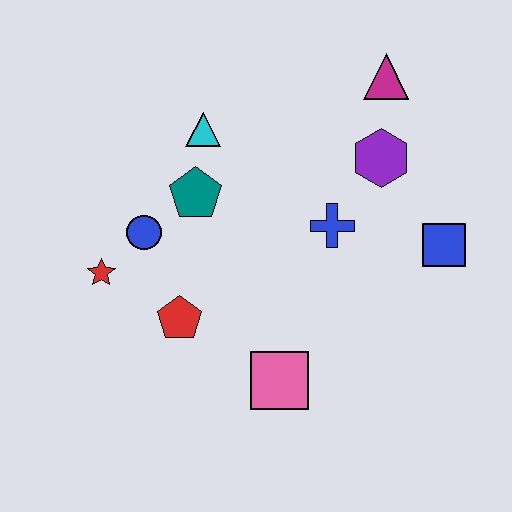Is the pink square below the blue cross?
Yes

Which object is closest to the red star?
The blue circle is closest to the red star.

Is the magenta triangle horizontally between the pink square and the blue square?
Yes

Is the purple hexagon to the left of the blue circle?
No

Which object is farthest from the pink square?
The magenta triangle is farthest from the pink square.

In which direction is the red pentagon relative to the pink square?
The red pentagon is to the left of the pink square.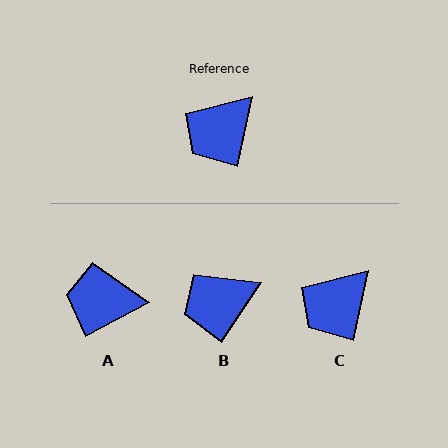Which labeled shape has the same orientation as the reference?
C.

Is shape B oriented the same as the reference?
No, it is off by about 22 degrees.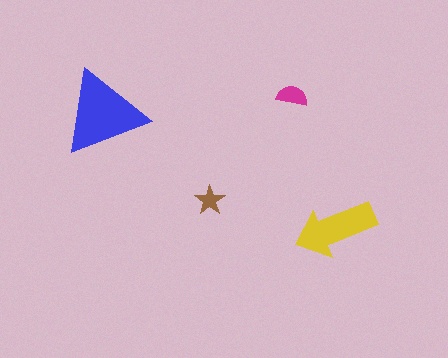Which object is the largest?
The blue triangle.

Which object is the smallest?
The brown star.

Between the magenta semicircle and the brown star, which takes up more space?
The magenta semicircle.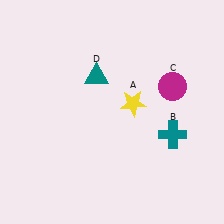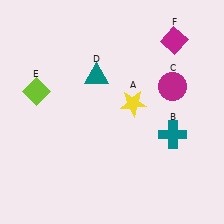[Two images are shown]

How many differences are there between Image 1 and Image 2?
There are 2 differences between the two images.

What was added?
A lime diamond (E), a magenta diamond (F) were added in Image 2.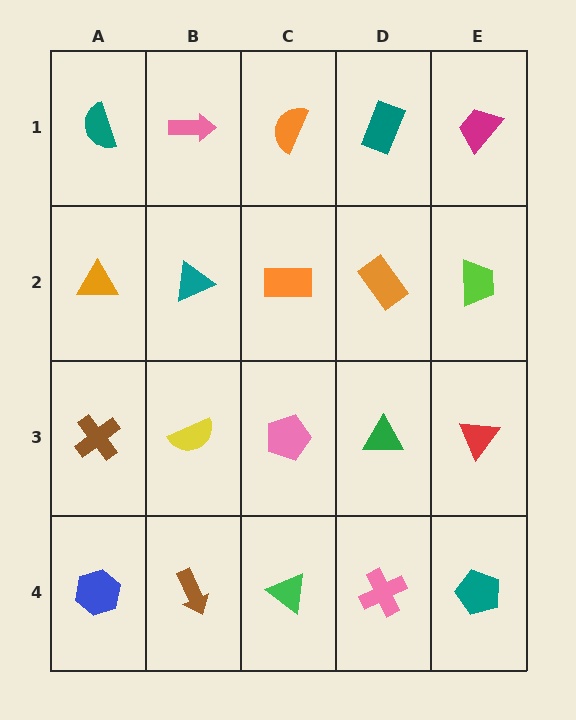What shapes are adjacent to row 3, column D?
An orange rectangle (row 2, column D), a pink cross (row 4, column D), a pink pentagon (row 3, column C), a red triangle (row 3, column E).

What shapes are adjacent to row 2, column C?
An orange semicircle (row 1, column C), a pink pentagon (row 3, column C), a teal triangle (row 2, column B), an orange rectangle (row 2, column D).